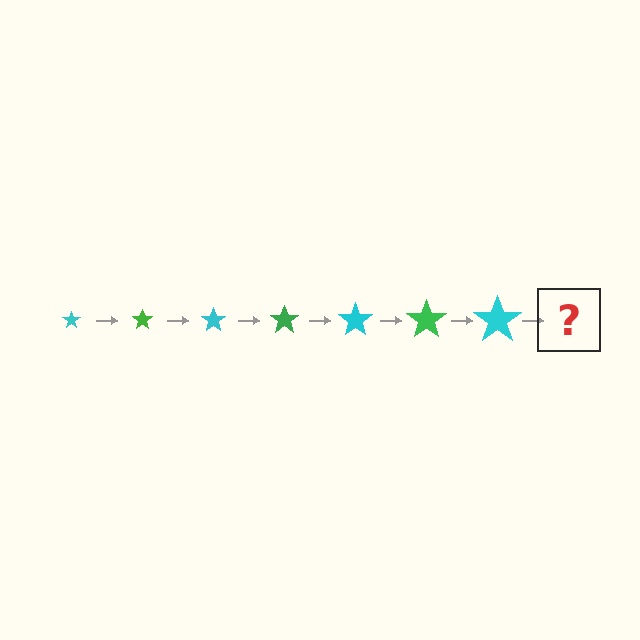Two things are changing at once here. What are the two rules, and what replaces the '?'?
The two rules are that the star grows larger each step and the color cycles through cyan and green. The '?' should be a green star, larger than the previous one.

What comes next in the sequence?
The next element should be a green star, larger than the previous one.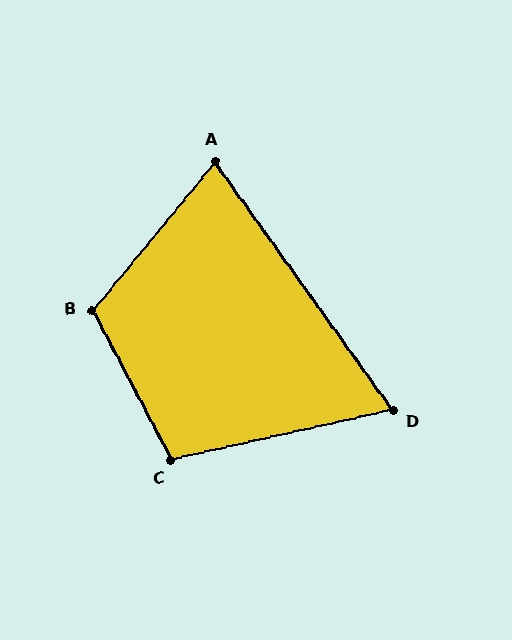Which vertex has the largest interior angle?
B, at approximately 113 degrees.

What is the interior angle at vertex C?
Approximately 105 degrees (obtuse).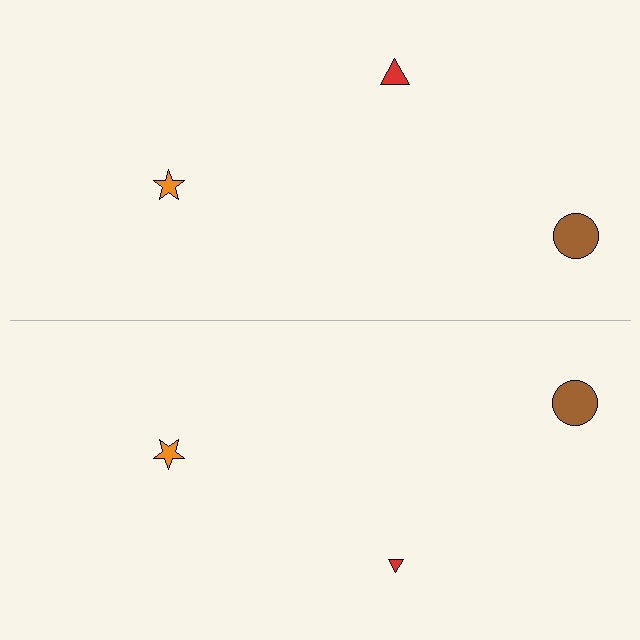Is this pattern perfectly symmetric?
No, the pattern is not perfectly symmetric. The red triangle on the bottom side has a different size than its mirror counterpart.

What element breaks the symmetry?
The red triangle on the bottom side has a different size than its mirror counterpart.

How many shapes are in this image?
There are 6 shapes in this image.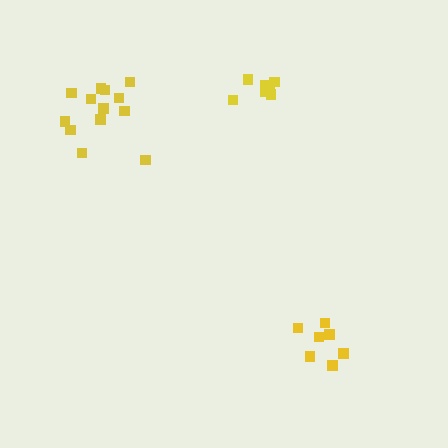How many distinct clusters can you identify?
There are 3 distinct clusters.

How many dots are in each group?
Group 1: 7 dots, Group 2: 7 dots, Group 3: 13 dots (27 total).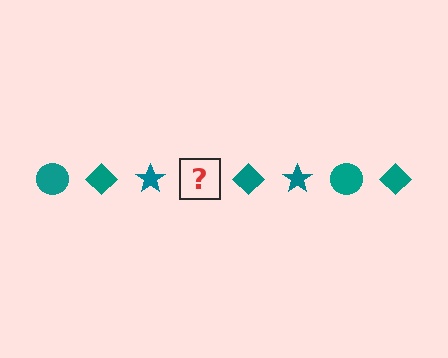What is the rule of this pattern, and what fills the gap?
The rule is that the pattern cycles through circle, diamond, star shapes in teal. The gap should be filled with a teal circle.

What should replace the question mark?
The question mark should be replaced with a teal circle.